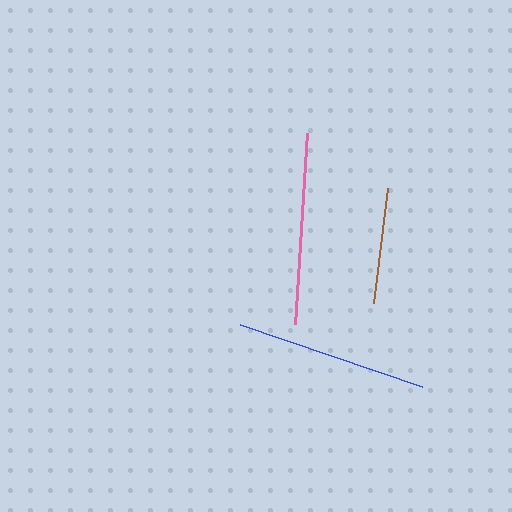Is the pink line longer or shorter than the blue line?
The blue line is longer than the pink line.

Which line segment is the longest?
The blue line is the longest at approximately 193 pixels.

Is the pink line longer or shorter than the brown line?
The pink line is longer than the brown line.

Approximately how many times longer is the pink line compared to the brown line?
The pink line is approximately 1.6 times the length of the brown line.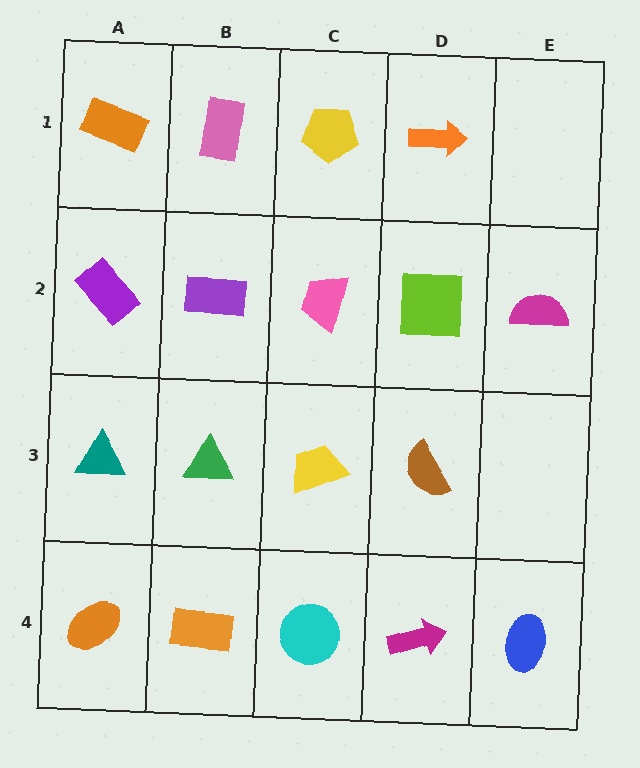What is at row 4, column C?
A cyan circle.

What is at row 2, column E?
A magenta semicircle.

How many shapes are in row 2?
5 shapes.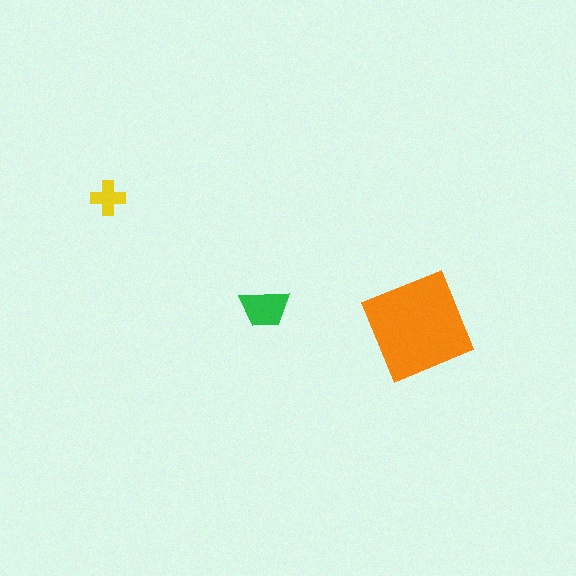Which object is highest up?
The yellow cross is topmost.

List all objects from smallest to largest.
The yellow cross, the green trapezoid, the orange square.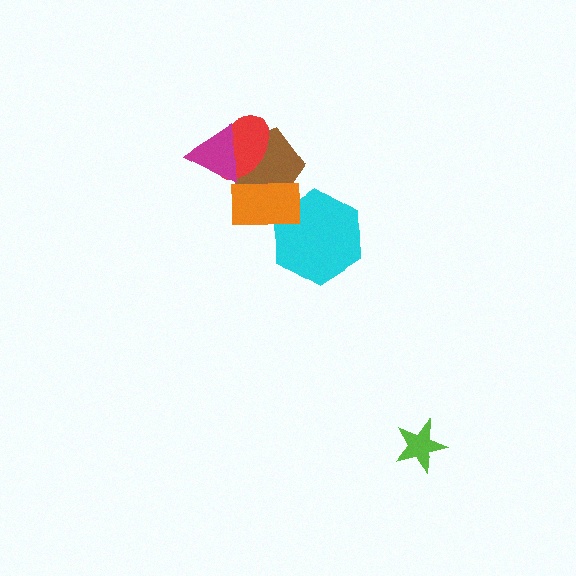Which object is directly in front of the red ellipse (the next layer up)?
The magenta triangle is directly in front of the red ellipse.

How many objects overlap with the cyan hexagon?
1 object overlaps with the cyan hexagon.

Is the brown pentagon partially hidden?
Yes, it is partially covered by another shape.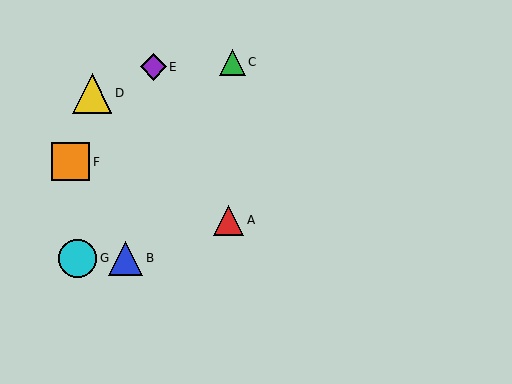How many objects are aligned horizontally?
2 objects (B, G) are aligned horizontally.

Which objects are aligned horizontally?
Objects B, G are aligned horizontally.